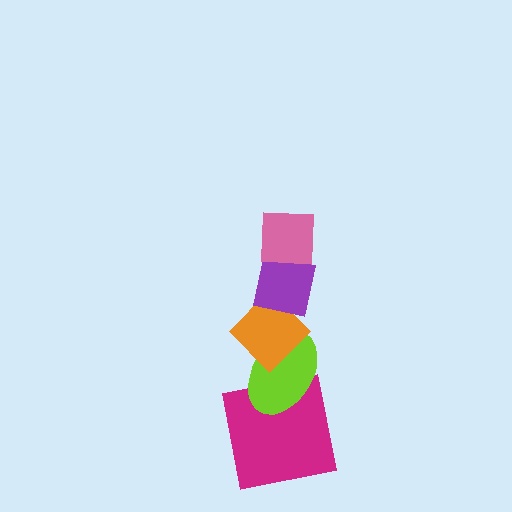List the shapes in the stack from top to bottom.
From top to bottom: the pink square, the purple square, the orange diamond, the lime ellipse, the magenta square.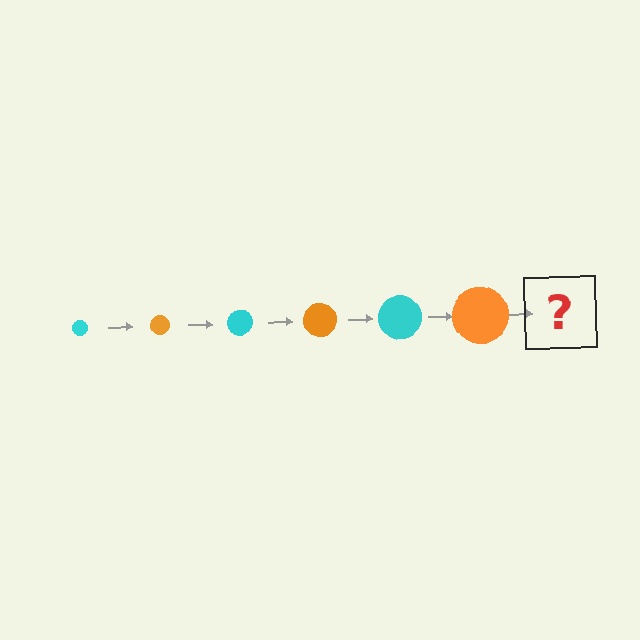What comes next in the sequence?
The next element should be a cyan circle, larger than the previous one.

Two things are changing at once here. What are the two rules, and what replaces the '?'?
The two rules are that the circle grows larger each step and the color cycles through cyan and orange. The '?' should be a cyan circle, larger than the previous one.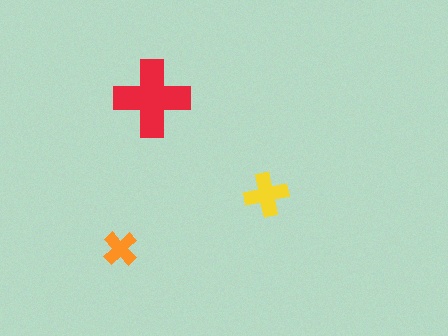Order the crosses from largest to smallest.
the red one, the yellow one, the orange one.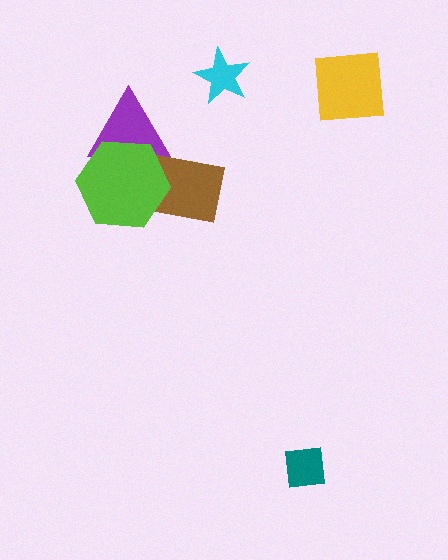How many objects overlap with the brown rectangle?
2 objects overlap with the brown rectangle.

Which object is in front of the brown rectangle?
The lime hexagon is in front of the brown rectangle.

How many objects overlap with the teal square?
0 objects overlap with the teal square.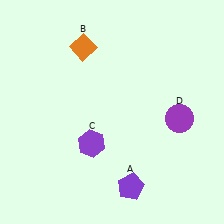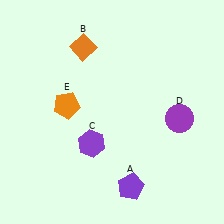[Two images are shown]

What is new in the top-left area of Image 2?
An orange pentagon (E) was added in the top-left area of Image 2.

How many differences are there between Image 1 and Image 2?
There is 1 difference between the two images.